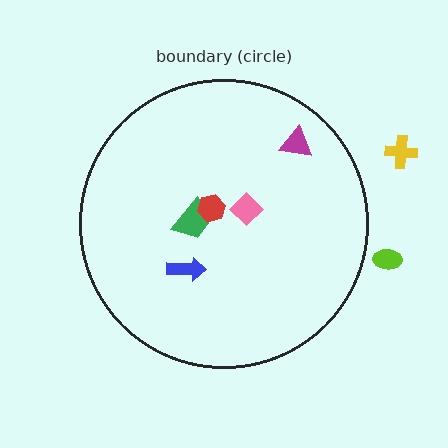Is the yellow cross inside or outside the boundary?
Outside.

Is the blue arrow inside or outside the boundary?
Inside.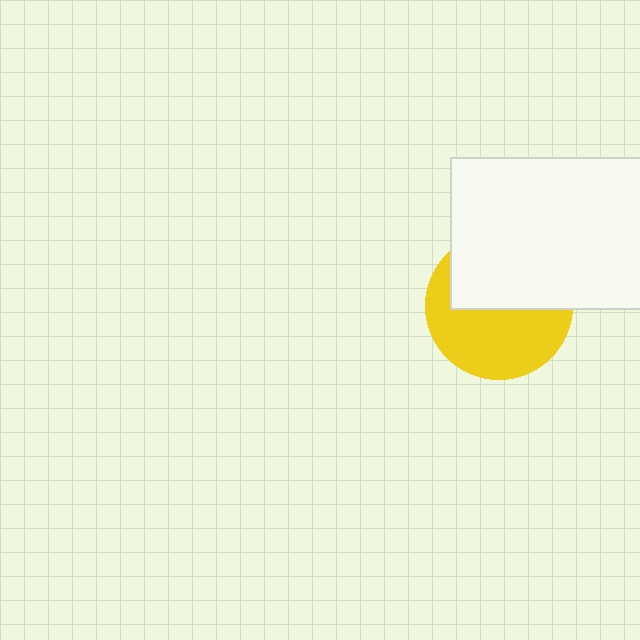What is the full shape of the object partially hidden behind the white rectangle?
The partially hidden object is a yellow circle.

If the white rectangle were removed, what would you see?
You would see the complete yellow circle.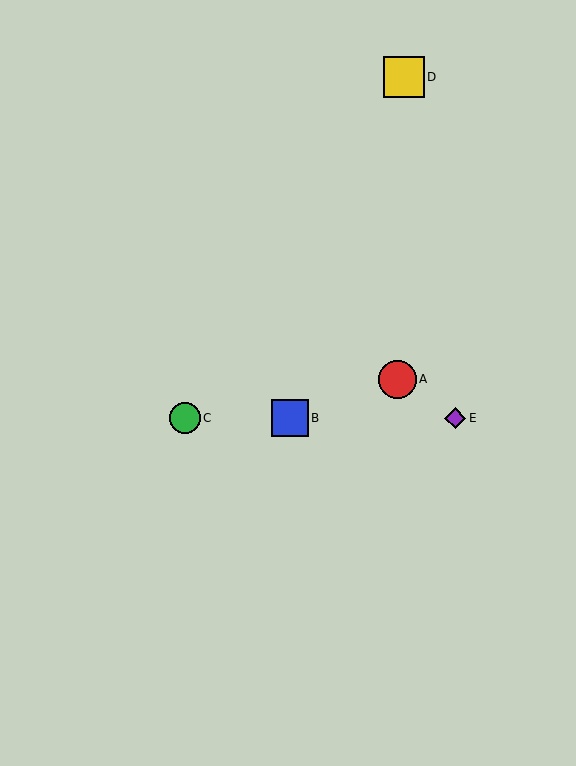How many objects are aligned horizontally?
3 objects (B, C, E) are aligned horizontally.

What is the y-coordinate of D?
Object D is at y≈77.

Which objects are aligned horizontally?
Objects B, C, E are aligned horizontally.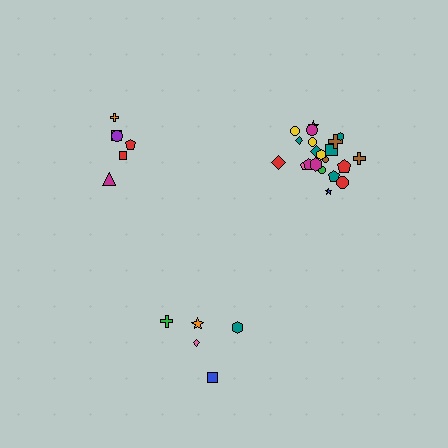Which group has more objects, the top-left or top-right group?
The top-right group.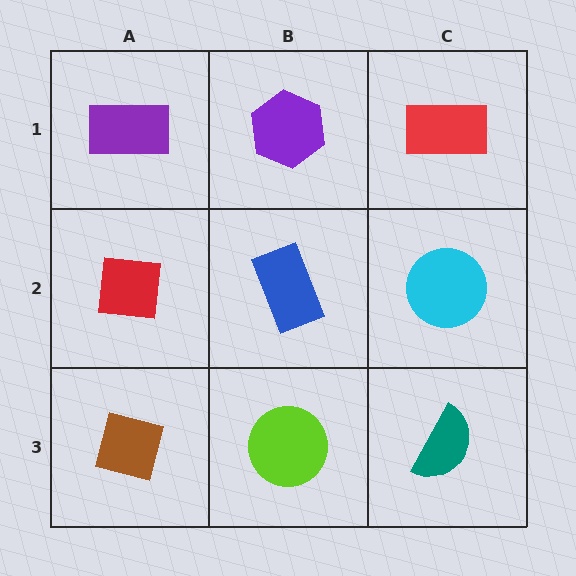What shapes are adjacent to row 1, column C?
A cyan circle (row 2, column C), a purple hexagon (row 1, column B).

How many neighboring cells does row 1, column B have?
3.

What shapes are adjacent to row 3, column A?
A red square (row 2, column A), a lime circle (row 3, column B).